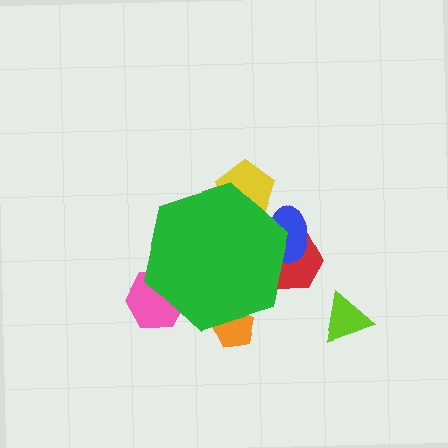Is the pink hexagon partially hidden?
Yes, the pink hexagon is partially hidden behind the green hexagon.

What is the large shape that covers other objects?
A green hexagon.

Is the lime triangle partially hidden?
No, the lime triangle is fully visible.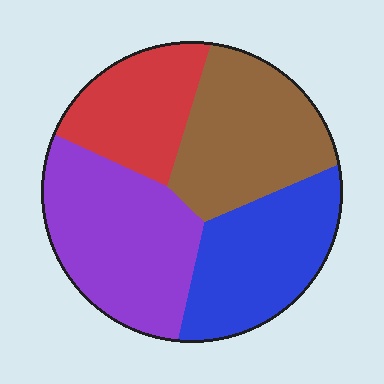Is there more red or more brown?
Brown.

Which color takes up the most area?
Purple, at roughly 30%.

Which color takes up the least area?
Red, at roughly 20%.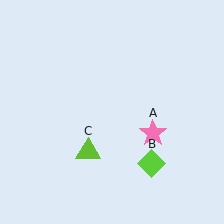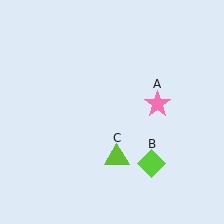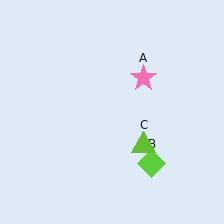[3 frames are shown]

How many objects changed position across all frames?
2 objects changed position: pink star (object A), lime triangle (object C).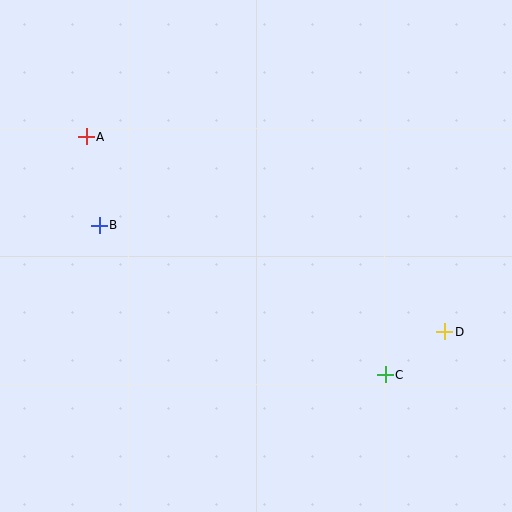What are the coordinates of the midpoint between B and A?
The midpoint between B and A is at (93, 181).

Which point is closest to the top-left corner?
Point A is closest to the top-left corner.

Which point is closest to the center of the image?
Point B at (99, 225) is closest to the center.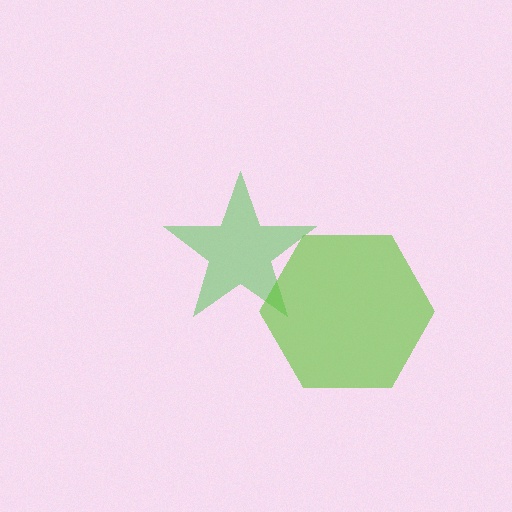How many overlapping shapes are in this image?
There are 2 overlapping shapes in the image.